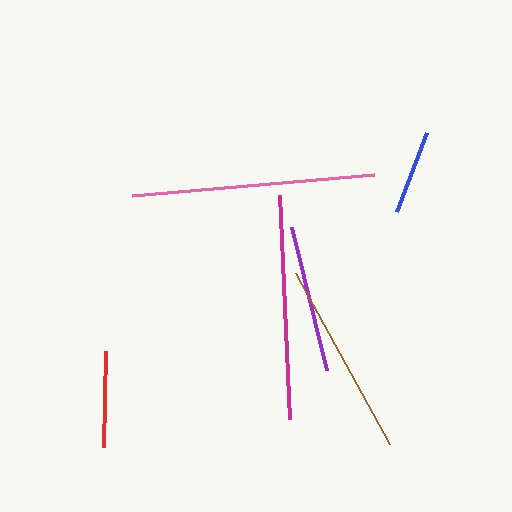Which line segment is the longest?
The pink line is the longest at approximately 243 pixels.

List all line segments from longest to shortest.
From longest to shortest: pink, magenta, brown, purple, red, blue.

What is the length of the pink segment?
The pink segment is approximately 243 pixels long.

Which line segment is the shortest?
The blue line is the shortest at approximately 84 pixels.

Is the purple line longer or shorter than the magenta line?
The magenta line is longer than the purple line.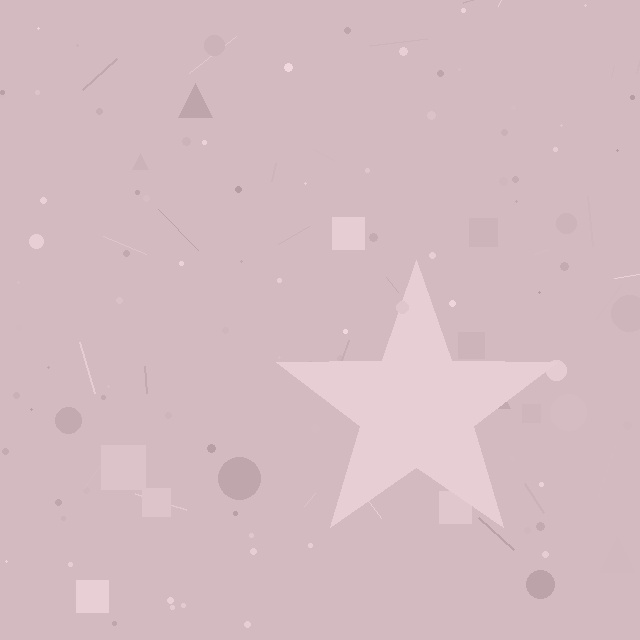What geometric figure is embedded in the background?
A star is embedded in the background.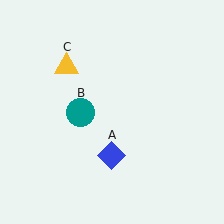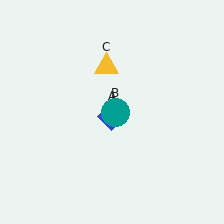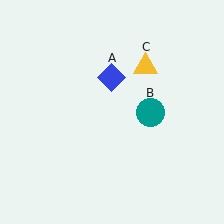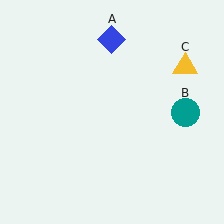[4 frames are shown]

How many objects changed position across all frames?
3 objects changed position: blue diamond (object A), teal circle (object B), yellow triangle (object C).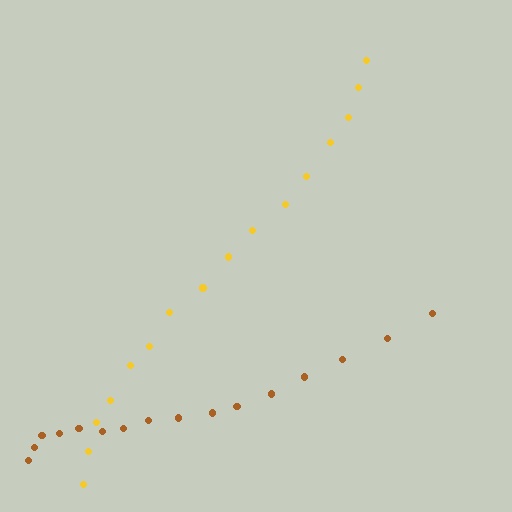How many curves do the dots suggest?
There are 2 distinct paths.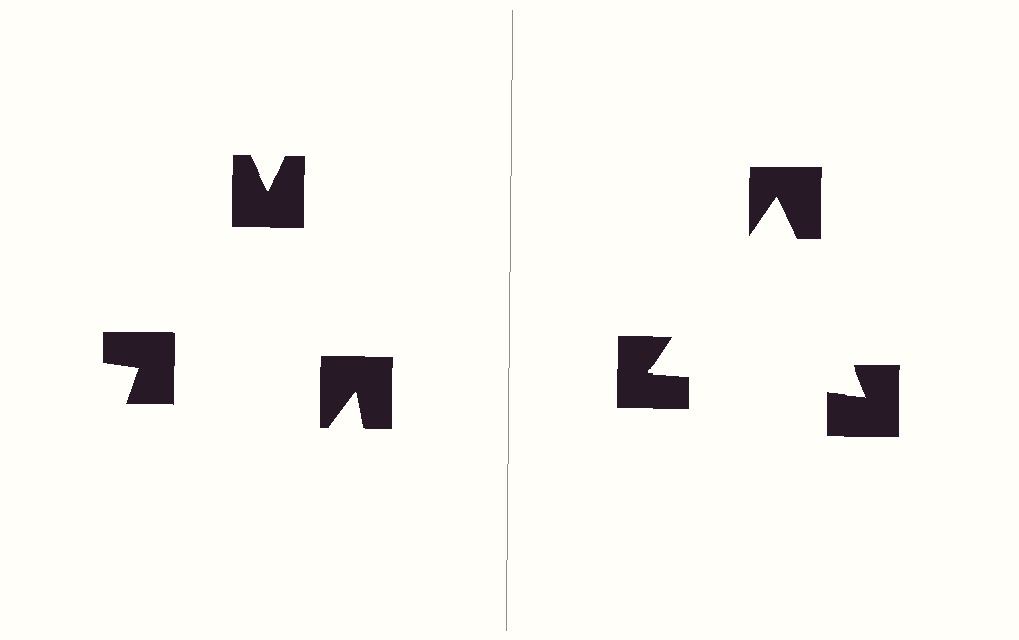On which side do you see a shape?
An illusory triangle appears on the right side. On the left side the wedge cuts are rotated, so no coherent shape forms.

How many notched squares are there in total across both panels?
6 — 3 on each side.